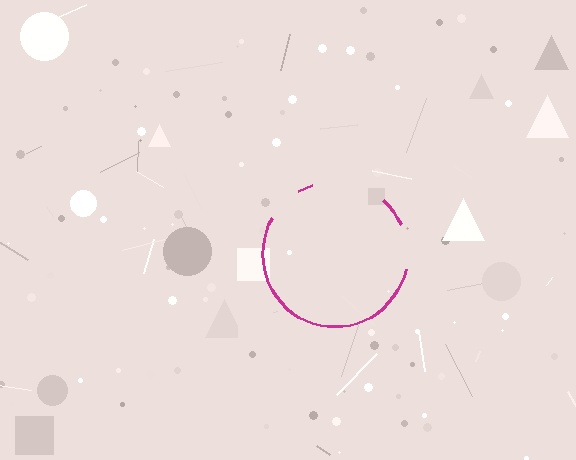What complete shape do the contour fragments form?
The contour fragments form a circle.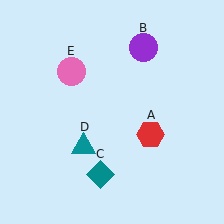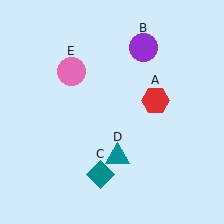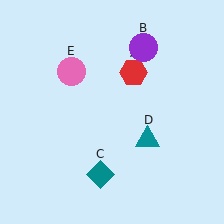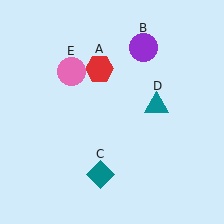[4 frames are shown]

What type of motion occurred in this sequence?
The red hexagon (object A), teal triangle (object D) rotated counterclockwise around the center of the scene.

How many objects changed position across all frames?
2 objects changed position: red hexagon (object A), teal triangle (object D).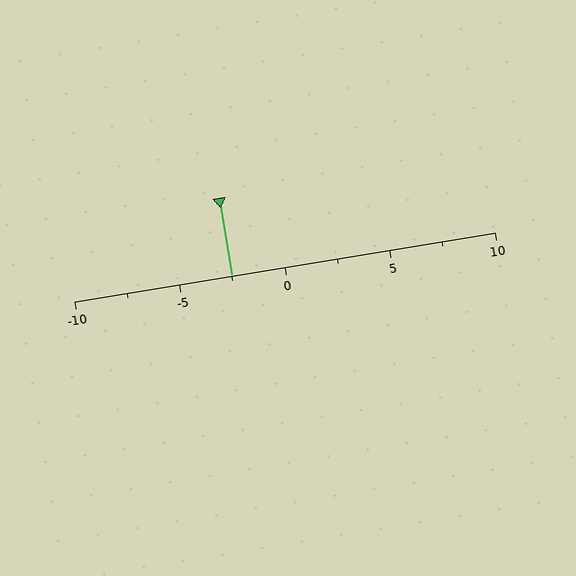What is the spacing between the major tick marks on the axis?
The major ticks are spaced 5 apart.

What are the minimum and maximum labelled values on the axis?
The axis runs from -10 to 10.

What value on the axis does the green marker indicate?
The marker indicates approximately -2.5.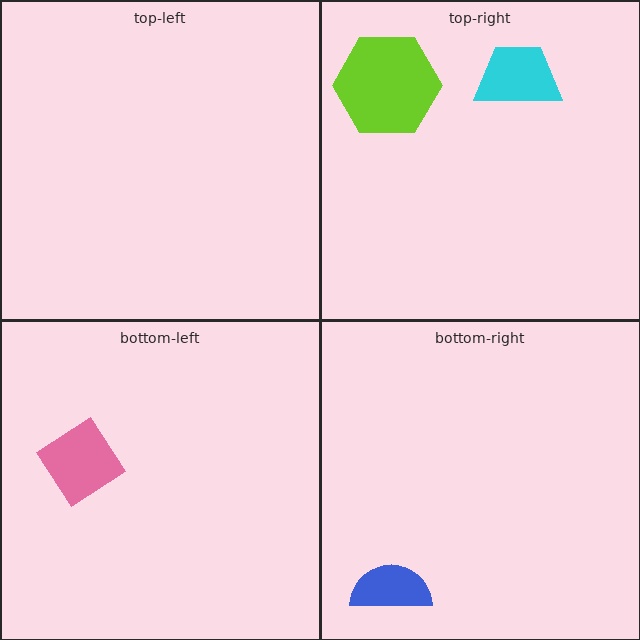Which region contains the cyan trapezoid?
The top-right region.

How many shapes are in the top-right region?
2.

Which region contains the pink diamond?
The bottom-left region.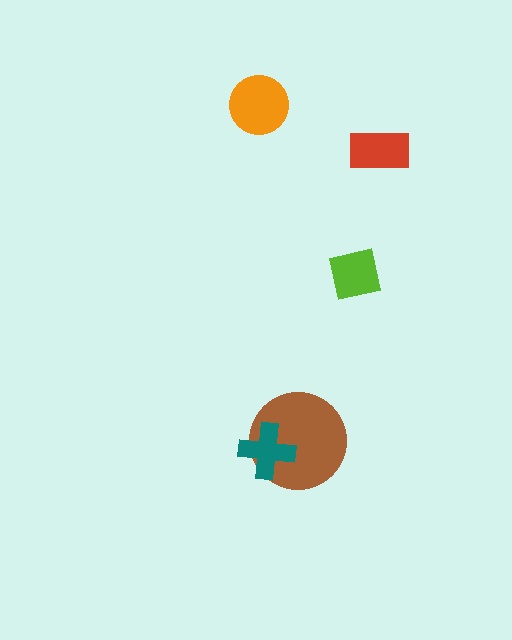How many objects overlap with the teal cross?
1 object overlaps with the teal cross.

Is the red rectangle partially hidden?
No, no other shape covers it.